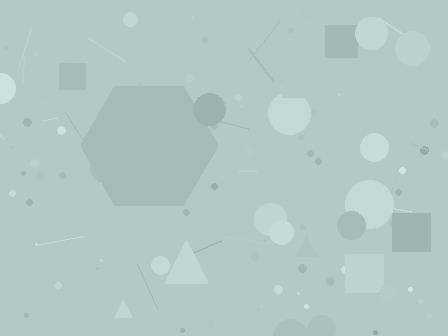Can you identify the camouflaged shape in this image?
The camouflaged shape is a hexagon.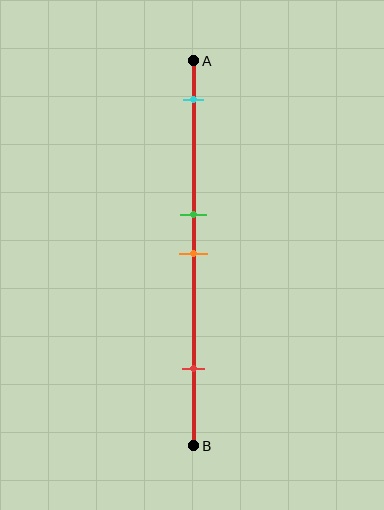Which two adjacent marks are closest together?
The green and orange marks are the closest adjacent pair.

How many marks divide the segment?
There are 4 marks dividing the segment.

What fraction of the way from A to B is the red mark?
The red mark is approximately 80% (0.8) of the way from A to B.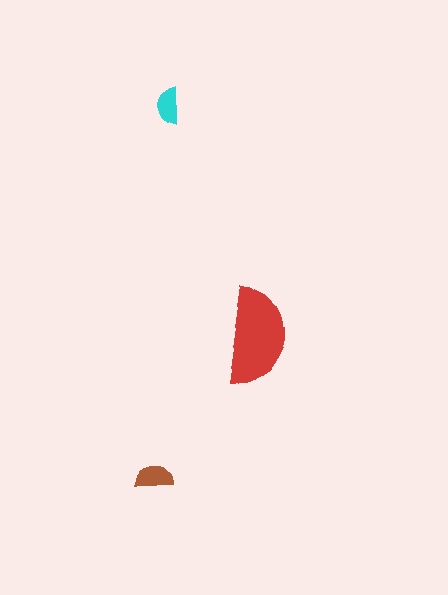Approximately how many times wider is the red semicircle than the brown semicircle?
About 2.5 times wider.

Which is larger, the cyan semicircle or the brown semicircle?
The brown one.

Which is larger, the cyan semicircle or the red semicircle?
The red one.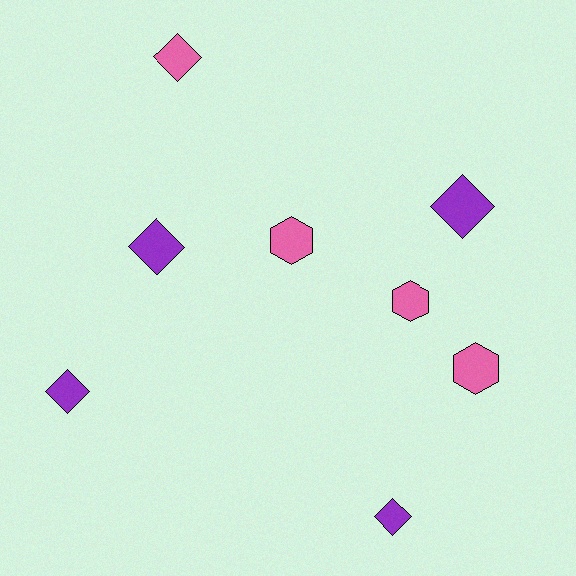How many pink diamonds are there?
There is 1 pink diamond.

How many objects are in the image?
There are 8 objects.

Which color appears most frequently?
Purple, with 4 objects.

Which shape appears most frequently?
Diamond, with 5 objects.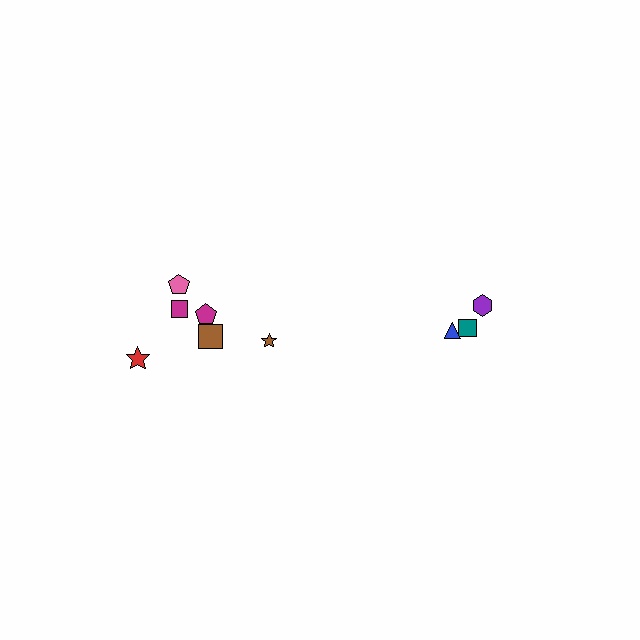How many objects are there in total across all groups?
There are 9 objects.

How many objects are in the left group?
There are 6 objects.